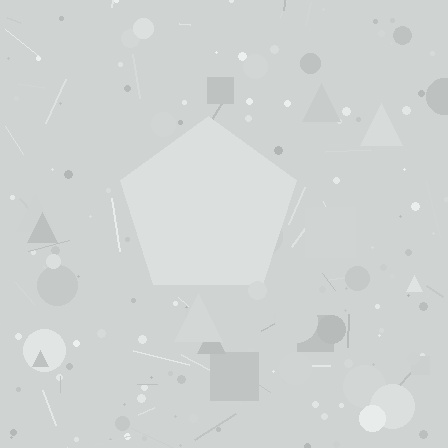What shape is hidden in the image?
A pentagon is hidden in the image.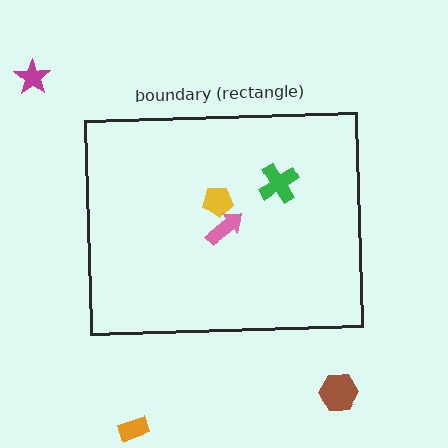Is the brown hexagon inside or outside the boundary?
Outside.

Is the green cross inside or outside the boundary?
Inside.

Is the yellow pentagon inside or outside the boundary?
Inside.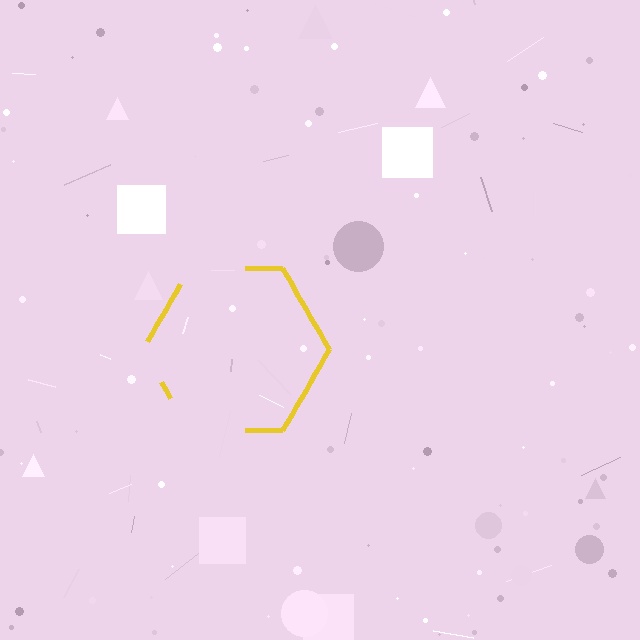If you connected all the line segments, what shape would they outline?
They would outline a hexagon.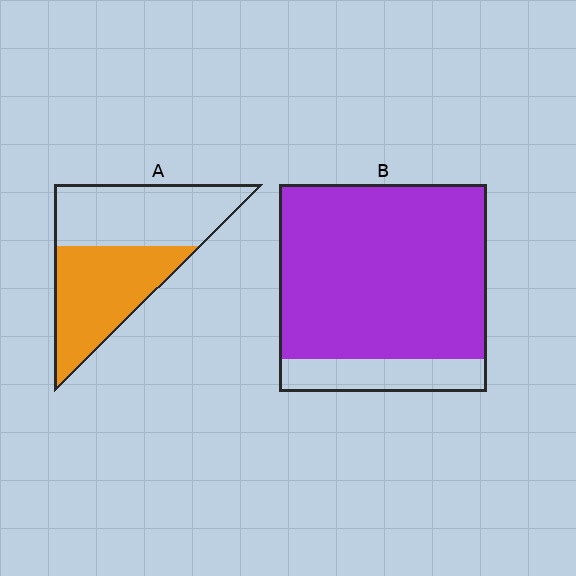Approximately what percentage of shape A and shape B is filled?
A is approximately 50% and B is approximately 85%.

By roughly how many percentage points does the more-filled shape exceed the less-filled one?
By roughly 35 percentage points (B over A).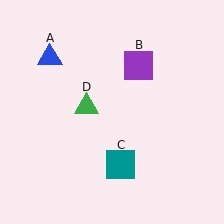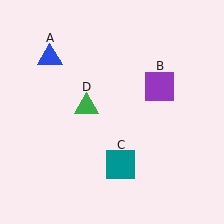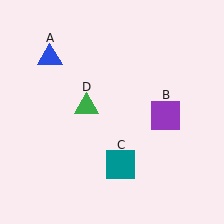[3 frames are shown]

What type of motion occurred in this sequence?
The purple square (object B) rotated clockwise around the center of the scene.